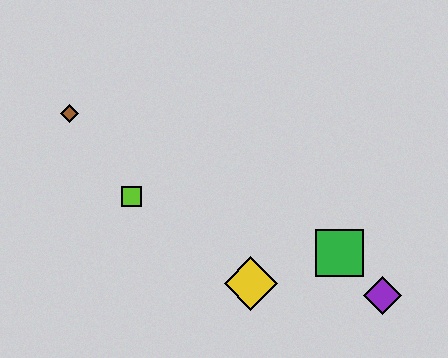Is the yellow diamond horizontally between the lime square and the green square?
Yes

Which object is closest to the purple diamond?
The green square is closest to the purple diamond.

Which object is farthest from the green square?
The brown diamond is farthest from the green square.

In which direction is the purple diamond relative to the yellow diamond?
The purple diamond is to the right of the yellow diamond.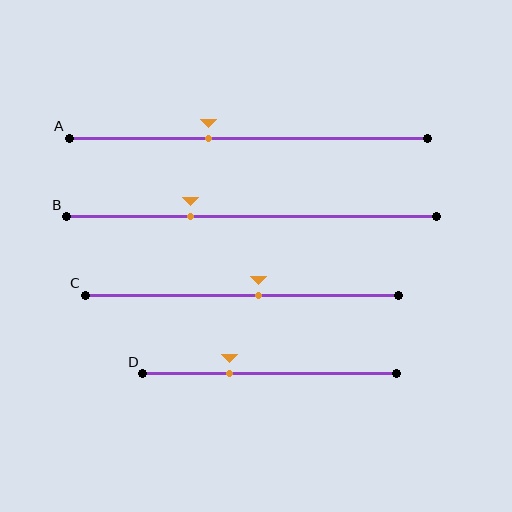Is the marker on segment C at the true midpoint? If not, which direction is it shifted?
No, the marker on segment C is shifted to the right by about 5% of the segment length.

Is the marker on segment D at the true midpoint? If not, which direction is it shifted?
No, the marker on segment D is shifted to the left by about 16% of the segment length.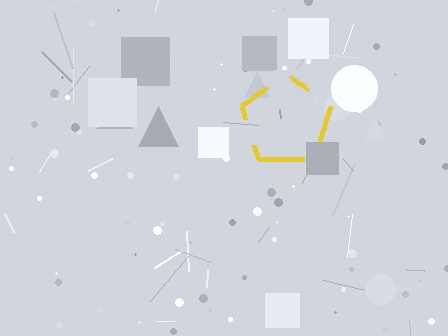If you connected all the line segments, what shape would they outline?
They would outline a pentagon.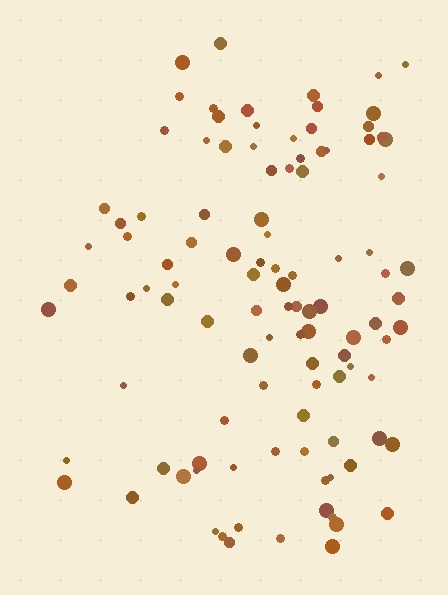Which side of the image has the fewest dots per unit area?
The left.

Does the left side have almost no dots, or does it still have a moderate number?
Still a moderate number, just noticeably fewer than the right.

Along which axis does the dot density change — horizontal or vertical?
Horizontal.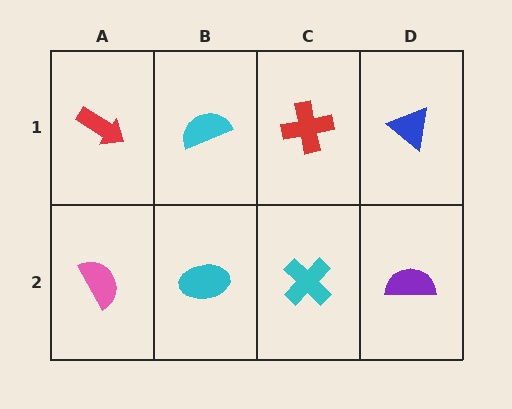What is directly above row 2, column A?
A red arrow.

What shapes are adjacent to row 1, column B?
A cyan ellipse (row 2, column B), a red arrow (row 1, column A), a red cross (row 1, column C).